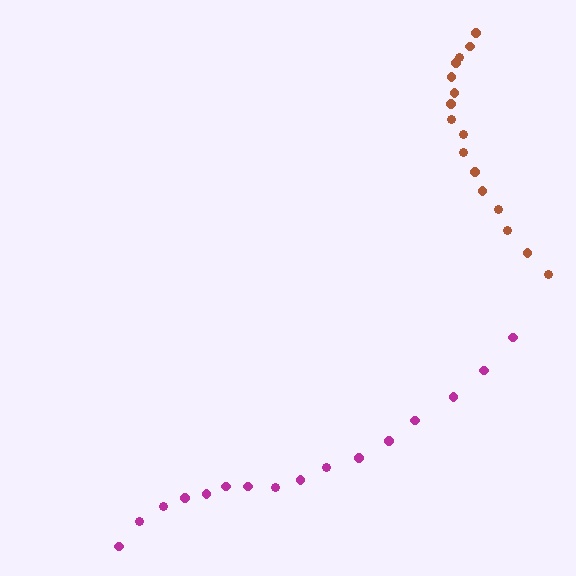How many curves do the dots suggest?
There are 2 distinct paths.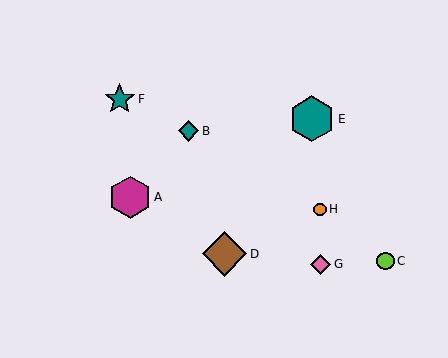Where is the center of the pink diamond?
The center of the pink diamond is at (321, 264).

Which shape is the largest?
The teal hexagon (labeled E) is the largest.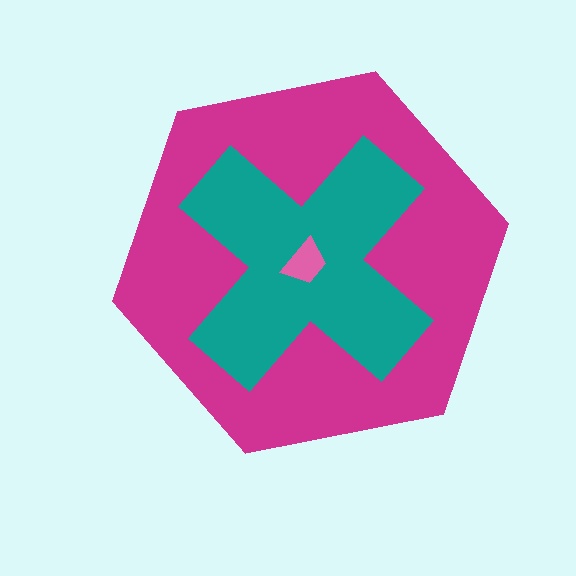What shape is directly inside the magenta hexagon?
The teal cross.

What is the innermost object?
The pink trapezoid.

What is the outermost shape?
The magenta hexagon.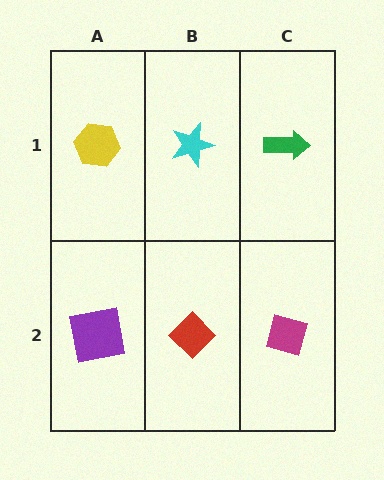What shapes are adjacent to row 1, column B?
A red diamond (row 2, column B), a yellow hexagon (row 1, column A), a green arrow (row 1, column C).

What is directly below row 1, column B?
A red diamond.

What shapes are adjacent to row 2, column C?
A green arrow (row 1, column C), a red diamond (row 2, column B).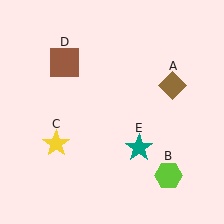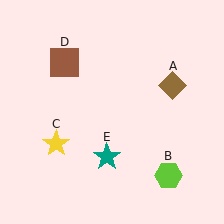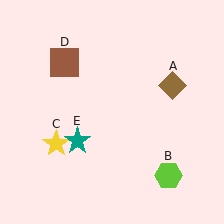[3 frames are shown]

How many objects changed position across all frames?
1 object changed position: teal star (object E).